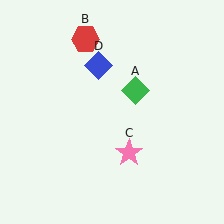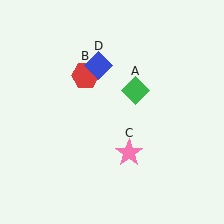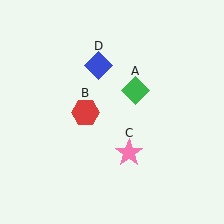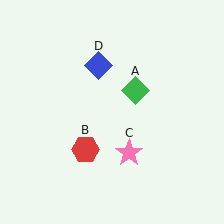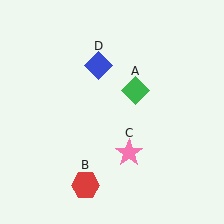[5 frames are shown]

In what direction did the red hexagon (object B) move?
The red hexagon (object B) moved down.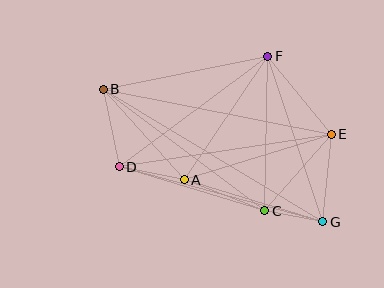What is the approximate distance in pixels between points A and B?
The distance between A and B is approximately 121 pixels.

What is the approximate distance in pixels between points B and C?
The distance between B and C is approximately 202 pixels.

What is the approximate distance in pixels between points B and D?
The distance between B and D is approximately 79 pixels.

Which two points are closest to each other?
Points C and G are closest to each other.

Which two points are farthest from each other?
Points B and G are farthest from each other.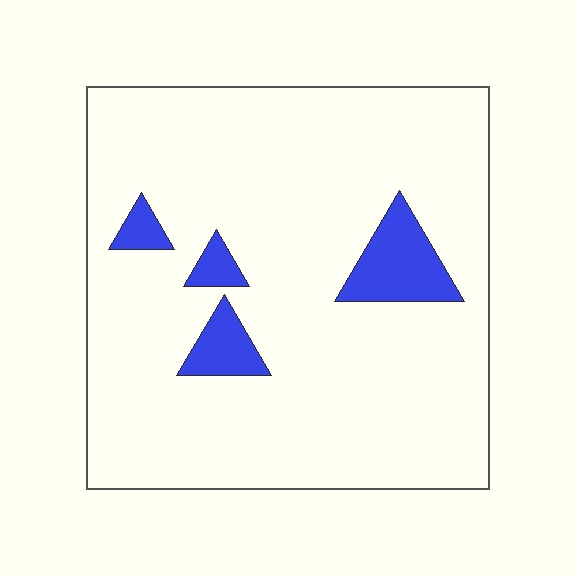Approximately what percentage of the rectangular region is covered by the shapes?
Approximately 10%.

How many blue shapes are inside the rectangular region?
4.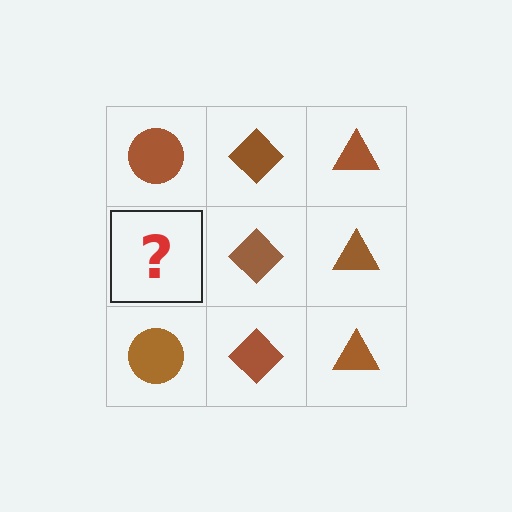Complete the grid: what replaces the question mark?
The question mark should be replaced with a brown circle.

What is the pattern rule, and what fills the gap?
The rule is that each column has a consistent shape. The gap should be filled with a brown circle.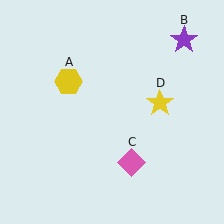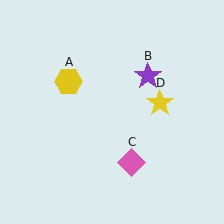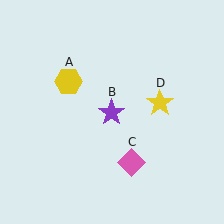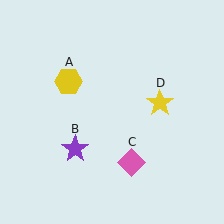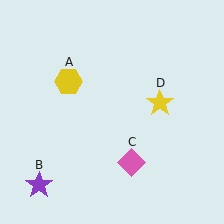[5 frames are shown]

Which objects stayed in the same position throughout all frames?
Yellow hexagon (object A) and pink diamond (object C) and yellow star (object D) remained stationary.